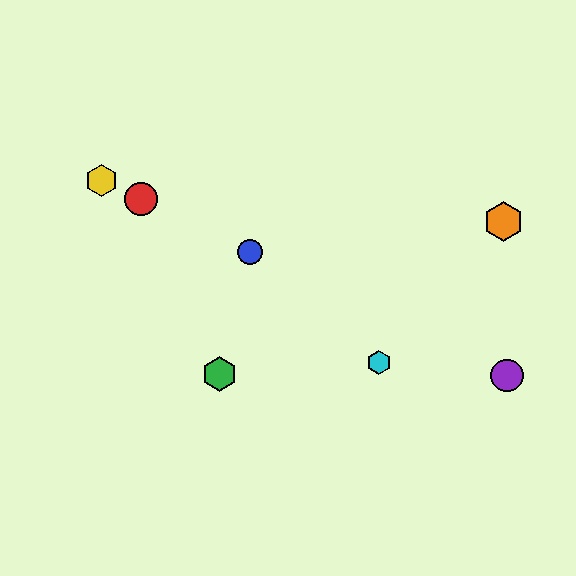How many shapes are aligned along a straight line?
4 shapes (the red circle, the blue circle, the yellow hexagon, the purple circle) are aligned along a straight line.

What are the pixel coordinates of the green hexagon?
The green hexagon is at (219, 374).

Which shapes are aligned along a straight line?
The red circle, the blue circle, the yellow hexagon, the purple circle are aligned along a straight line.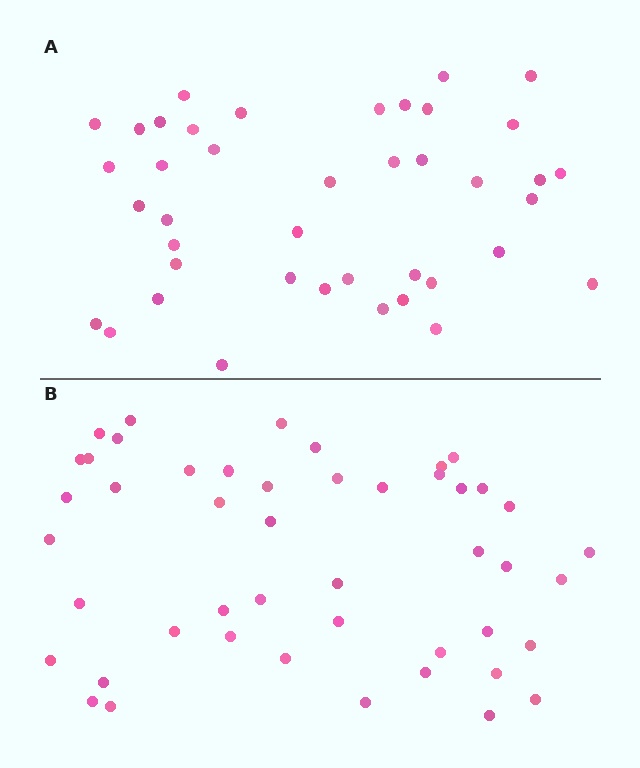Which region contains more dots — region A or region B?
Region B (the bottom region) has more dots.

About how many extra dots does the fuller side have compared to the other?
Region B has about 6 more dots than region A.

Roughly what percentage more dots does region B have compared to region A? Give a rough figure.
About 15% more.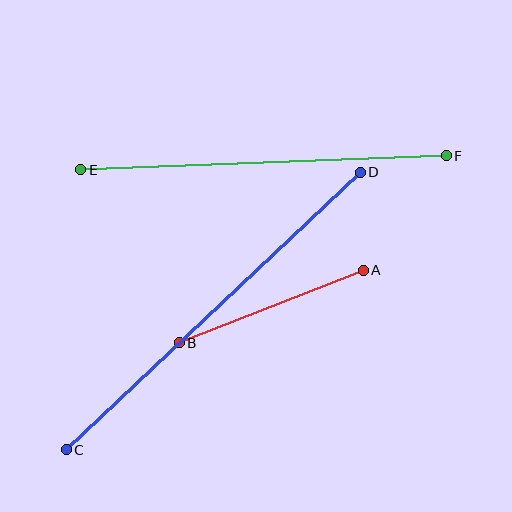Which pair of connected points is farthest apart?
Points C and D are farthest apart.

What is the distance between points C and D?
The distance is approximately 404 pixels.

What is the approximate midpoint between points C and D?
The midpoint is at approximately (213, 311) pixels.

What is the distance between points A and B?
The distance is approximately 198 pixels.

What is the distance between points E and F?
The distance is approximately 366 pixels.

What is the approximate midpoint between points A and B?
The midpoint is at approximately (271, 307) pixels.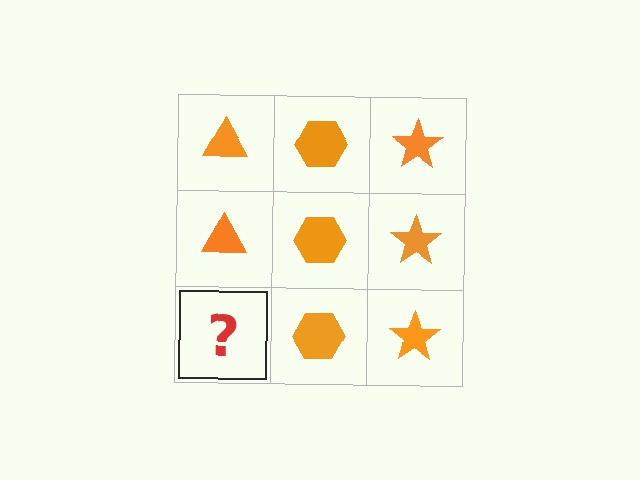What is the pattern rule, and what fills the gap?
The rule is that each column has a consistent shape. The gap should be filled with an orange triangle.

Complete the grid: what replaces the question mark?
The question mark should be replaced with an orange triangle.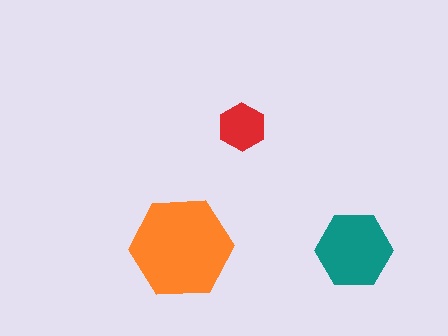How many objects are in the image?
There are 3 objects in the image.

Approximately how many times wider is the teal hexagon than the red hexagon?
About 1.5 times wider.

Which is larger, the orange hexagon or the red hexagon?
The orange one.